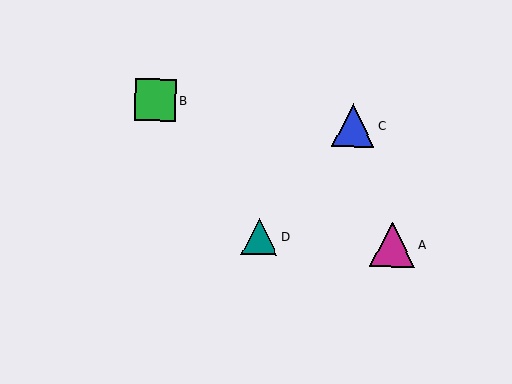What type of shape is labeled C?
Shape C is a blue triangle.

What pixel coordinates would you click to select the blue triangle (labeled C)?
Click at (353, 126) to select the blue triangle C.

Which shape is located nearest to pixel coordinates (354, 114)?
The blue triangle (labeled C) at (353, 126) is nearest to that location.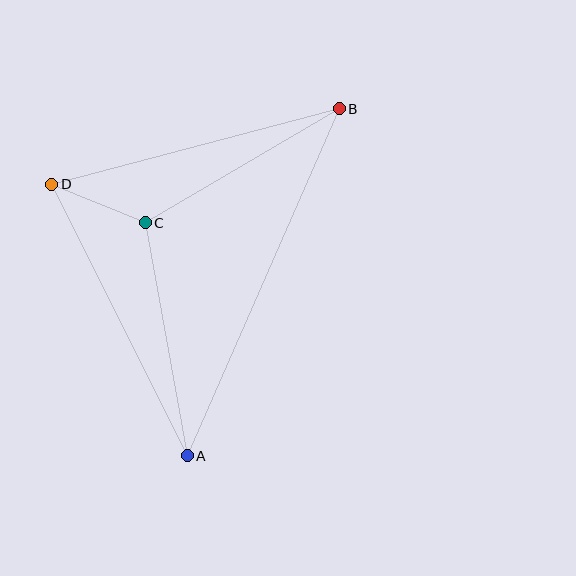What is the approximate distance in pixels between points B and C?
The distance between B and C is approximately 225 pixels.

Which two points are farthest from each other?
Points A and B are farthest from each other.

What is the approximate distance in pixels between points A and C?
The distance between A and C is approximately 237 pixels.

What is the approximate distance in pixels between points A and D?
The distance between A and D is approximately 304 pixels.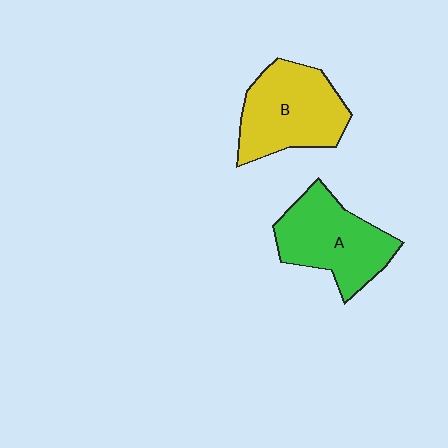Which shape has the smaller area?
Shape A (green).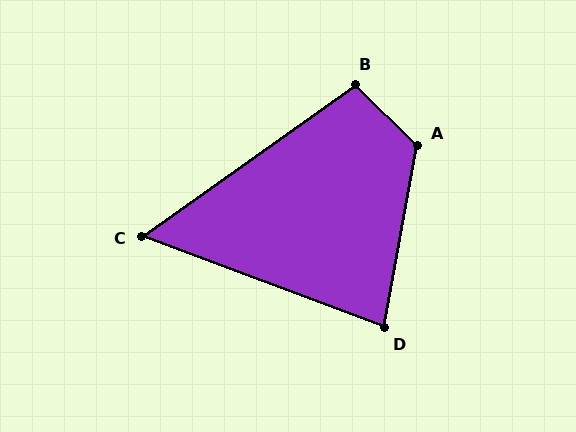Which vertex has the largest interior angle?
A, at approximately 124 degrees.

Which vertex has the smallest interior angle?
C, at approximately 56 degrees.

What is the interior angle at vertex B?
Approximately 100 degrees (obtuse).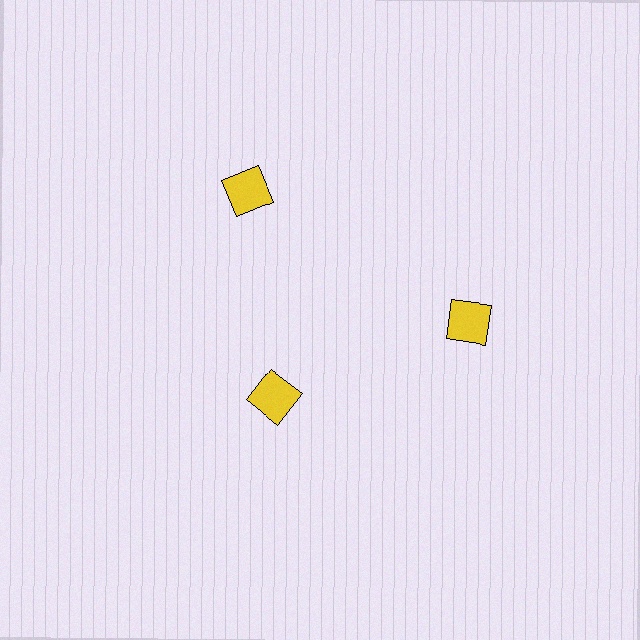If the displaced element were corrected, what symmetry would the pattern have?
It would have 3-fold rotational symmetry — the pattern would map onto itself every 120 degrees.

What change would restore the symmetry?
The symmetry would be restored by moving it outward, back onto the ring so that all 3 squares sit at equal angles and equal distance from the center.